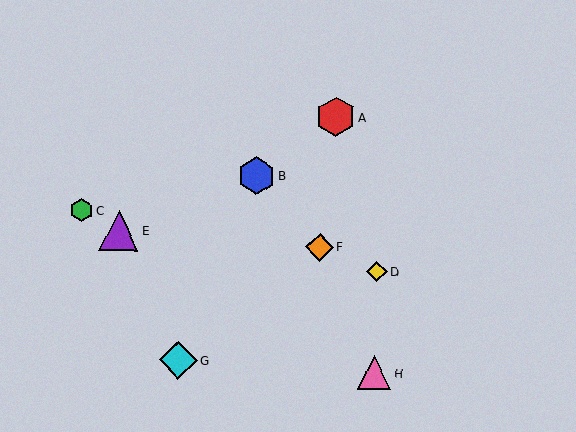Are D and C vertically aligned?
No, D is at x≈377 and C is at x≈81.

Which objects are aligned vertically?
Objects D, H are aligned vertically.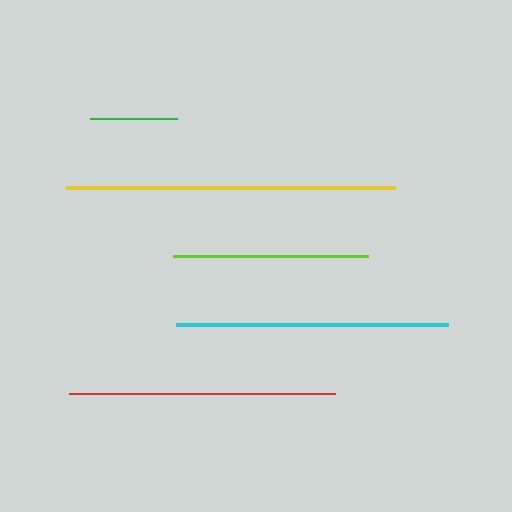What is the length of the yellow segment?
The yellow segment is approximately 329 pixels long.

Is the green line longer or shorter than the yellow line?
The yellow line is longer than the green line.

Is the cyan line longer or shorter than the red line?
The cyan line is longer than the red line.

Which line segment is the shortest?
The green line is the shortest at approximately 87 pixels.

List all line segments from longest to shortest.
From longest to shortest: yellow, cyan, red, lime, green.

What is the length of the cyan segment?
The cyan segment is approximately 272 pixels long.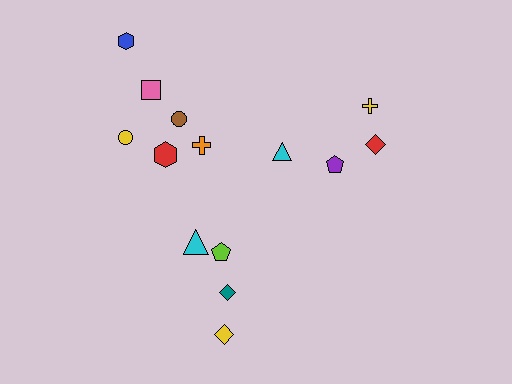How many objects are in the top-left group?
There are 6 objects.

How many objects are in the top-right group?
There are 4 objects.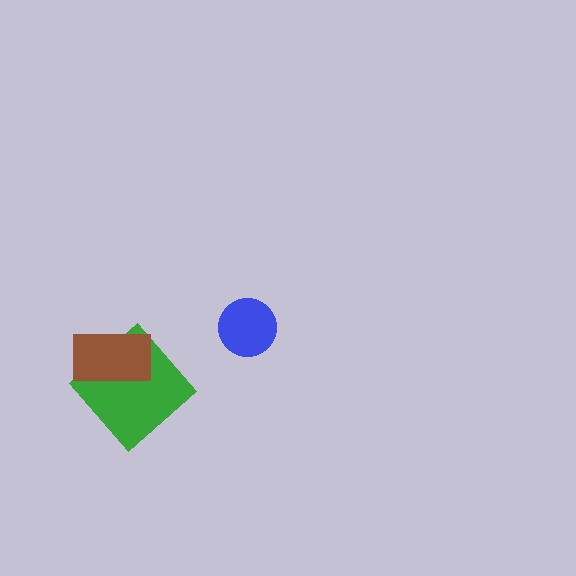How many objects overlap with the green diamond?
1 object overlaps with the green diamond.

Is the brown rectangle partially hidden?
No, no other shape covers it.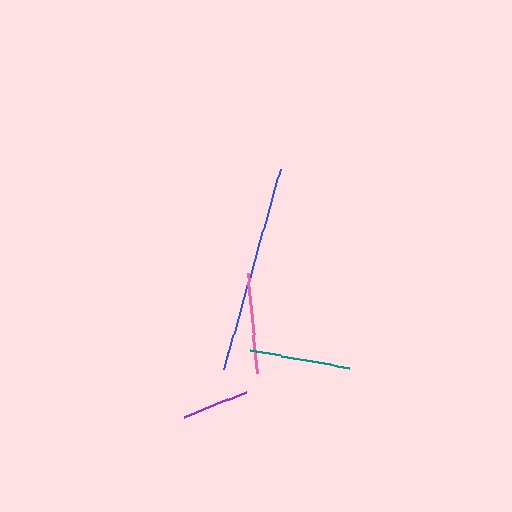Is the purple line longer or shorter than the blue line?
The blue line is longer than the purple line.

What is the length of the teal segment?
The teal segment is approximately 100 pixels long.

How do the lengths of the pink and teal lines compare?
The pink and teal lines are approximately the same length.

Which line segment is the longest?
The blue line is the longest at approximately 208 pixels.